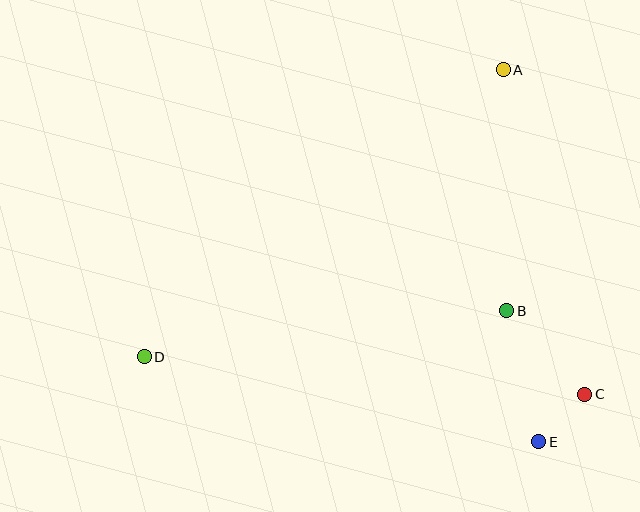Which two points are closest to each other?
Points C and E are closest to each other.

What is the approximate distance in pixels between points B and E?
The distance between B and E is approximately 135 pixels.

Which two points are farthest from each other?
Points A and D are farthest from each other.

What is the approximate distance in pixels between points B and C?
The distance between B and C is approximately 115 pixels.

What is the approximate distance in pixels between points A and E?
The distance between A and E is approximately 374 pixels.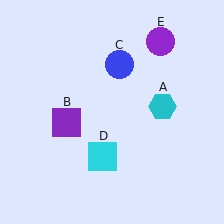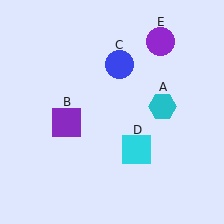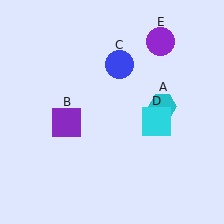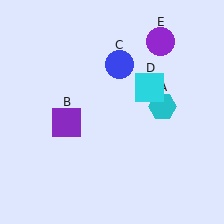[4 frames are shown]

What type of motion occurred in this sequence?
The cyan square (object D) rotated counterclockwise around the center of the scene.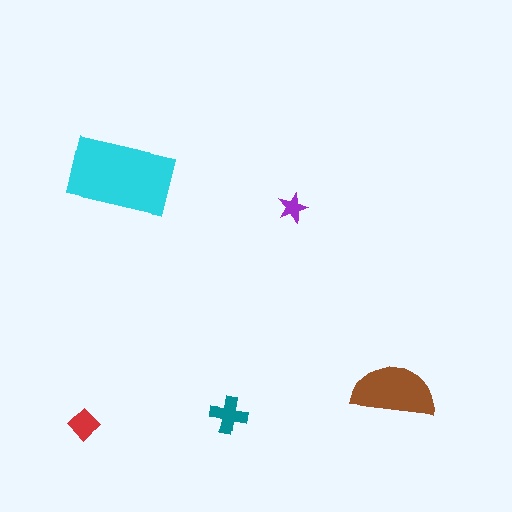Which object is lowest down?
The red diamond is bottommost.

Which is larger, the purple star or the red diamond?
The red diamond.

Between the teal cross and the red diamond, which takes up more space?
The teal cross.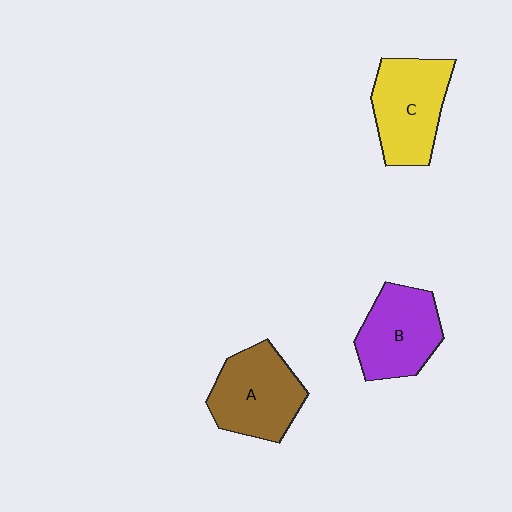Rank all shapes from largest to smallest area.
From largest to smallest: C (yellow), A (brown), B (purple).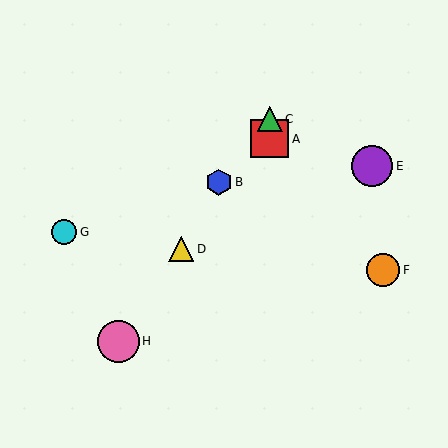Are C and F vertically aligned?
No, C is at x≈270 and F is at x≈383.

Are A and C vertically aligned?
Yes, both are at x≈270.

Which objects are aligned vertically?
Objects A, C are aligned vertically.